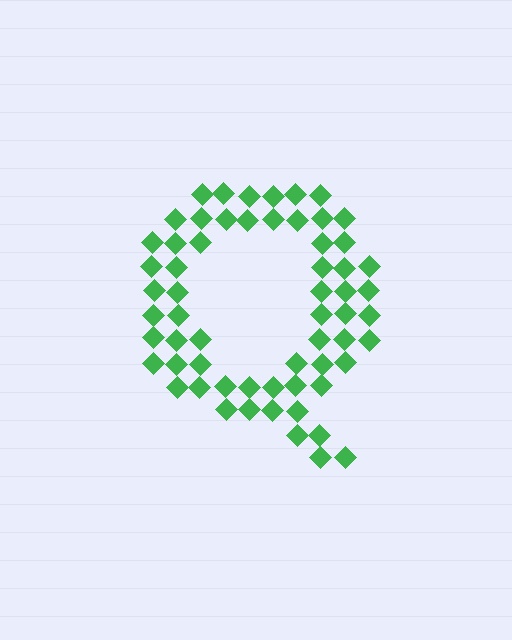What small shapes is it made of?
It is made of small diamonds.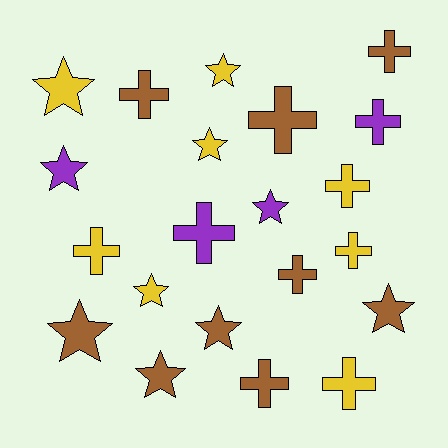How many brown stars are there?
There are 4 brown stars.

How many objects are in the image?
There are 21 objects.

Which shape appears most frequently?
Cross, with 11 objects.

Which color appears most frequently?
Brown, with 9 objects.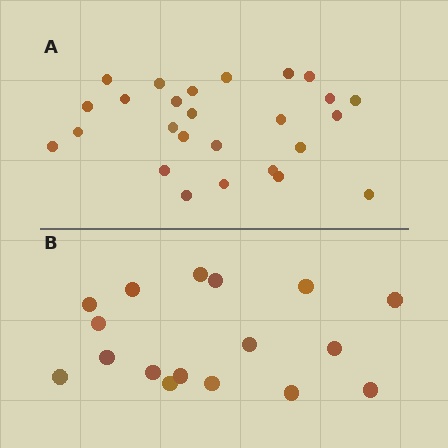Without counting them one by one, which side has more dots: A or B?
Region A (the top region) has more dots.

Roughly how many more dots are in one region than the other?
Region A has roughly 8 or so more dots than region B.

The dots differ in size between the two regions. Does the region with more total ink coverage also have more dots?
No. Region B has more total ink coverage because its dots are larger, but region A actually contains more individual dots. Total area can be misleading — the number of items is what matters here.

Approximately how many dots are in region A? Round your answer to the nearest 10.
About 30 dots. (The exact count is 26, which rounds to 30.)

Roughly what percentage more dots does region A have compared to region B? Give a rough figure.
About 55% more.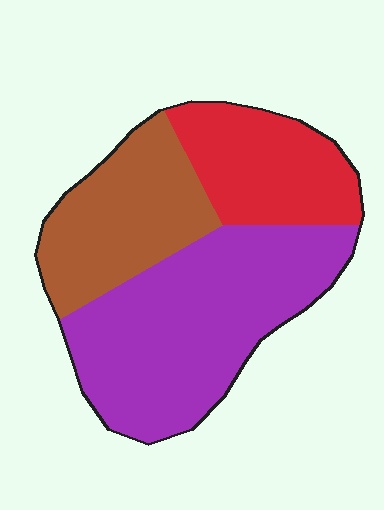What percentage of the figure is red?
Red takes up about one quarter (1/4) of the figure.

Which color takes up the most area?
Purple, at roughly 50%.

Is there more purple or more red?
Purple.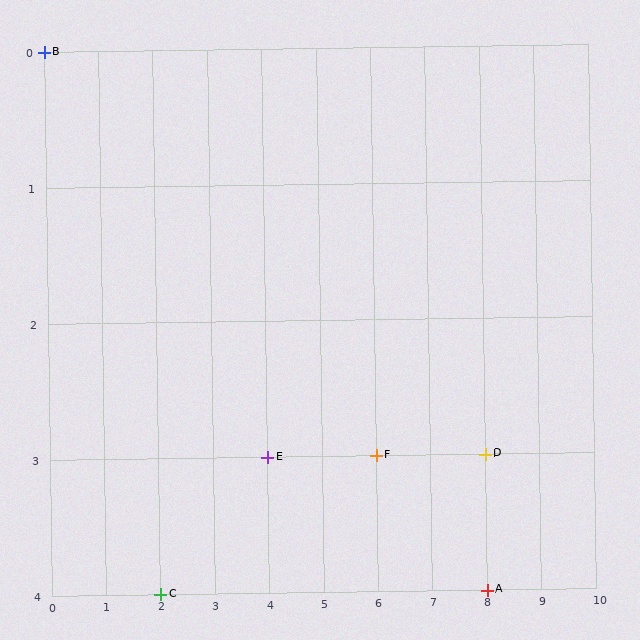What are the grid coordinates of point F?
Point F is at grid coordinates (6, 3).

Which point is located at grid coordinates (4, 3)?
Point E is at (4, 3).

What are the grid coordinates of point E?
Point E is at grid coordinates (4, 3).